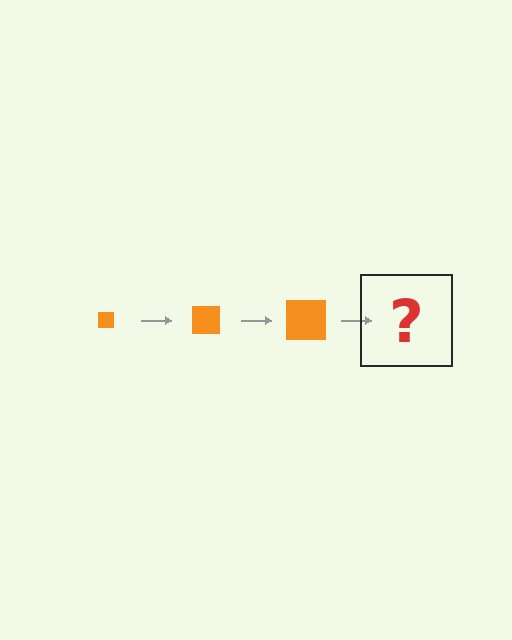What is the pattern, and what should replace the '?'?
The pattern is that the square gets progressively larger each step. The '?' should be an orange square, larger than the previous one.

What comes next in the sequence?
The next element should be an orange square, larger than the previous one.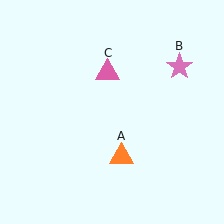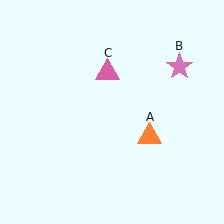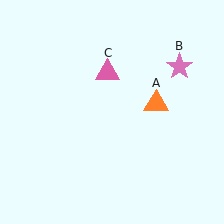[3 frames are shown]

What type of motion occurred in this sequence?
The orange triangle (object A) rotated counterclockwise around the center of the scene.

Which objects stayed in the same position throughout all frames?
Pink star (object B) and pink triangle (object C) remained stationary.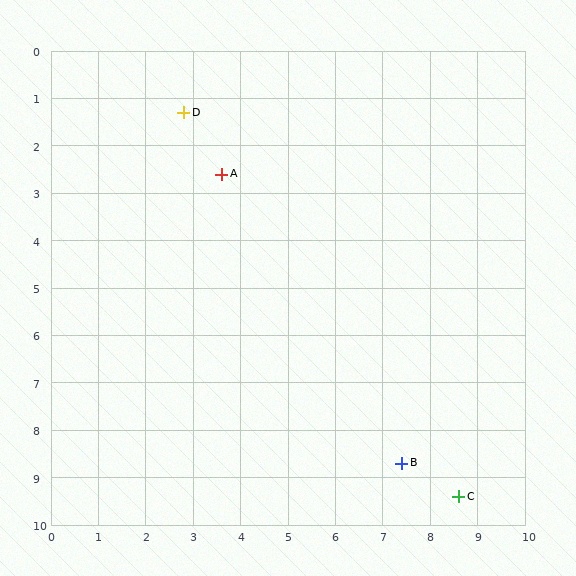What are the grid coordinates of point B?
Point B is at approximately (7.4, 8.7).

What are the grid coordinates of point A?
Point A is at approximately (3.6, 2.6).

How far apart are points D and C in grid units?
Points D and C are about 10.0 grid units apart.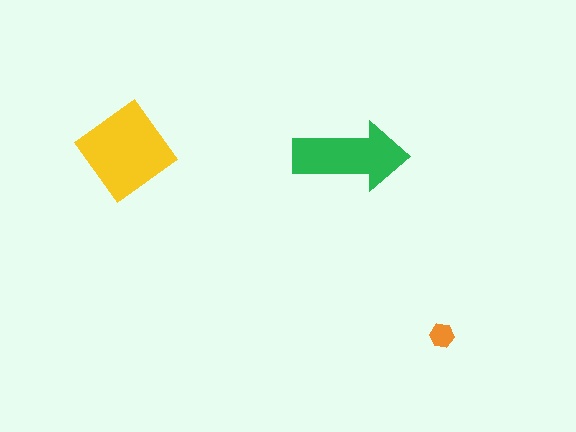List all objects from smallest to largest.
The orange hexagon, the green arrow, the yellow diamond.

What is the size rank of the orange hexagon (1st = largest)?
3rd.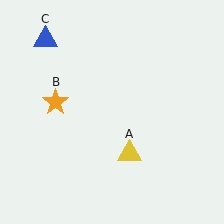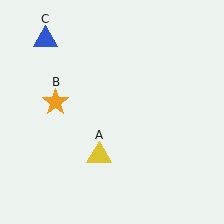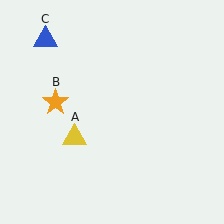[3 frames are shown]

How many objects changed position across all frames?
1 object changed position: yellow triangle (object A).